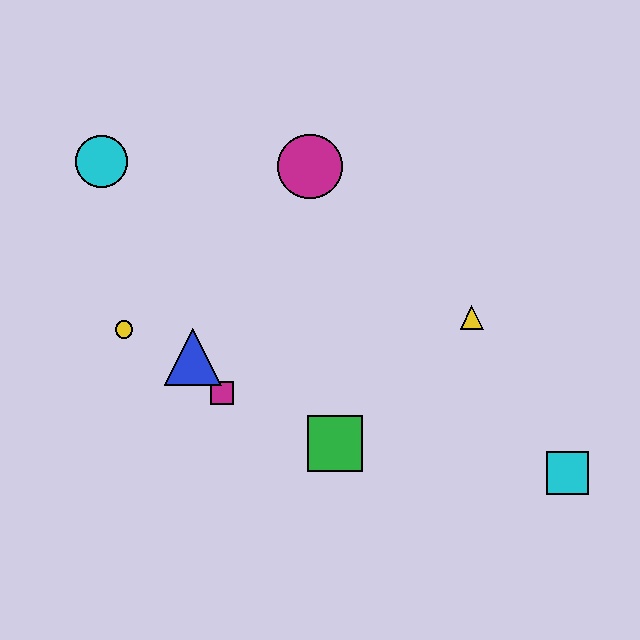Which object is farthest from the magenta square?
The cyan square is farthest from the magenta square.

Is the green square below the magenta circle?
Yes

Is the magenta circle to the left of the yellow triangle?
Yes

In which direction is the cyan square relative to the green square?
The cyan square is to the right of the green square.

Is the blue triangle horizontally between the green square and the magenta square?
No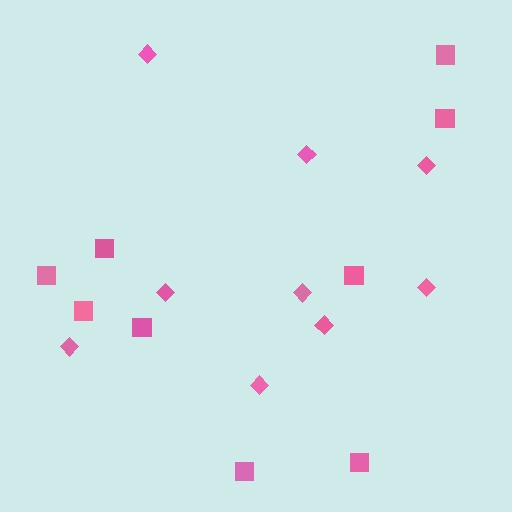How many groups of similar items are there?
There are 2 groups: one group of diamonds (9) and one group of squares (9).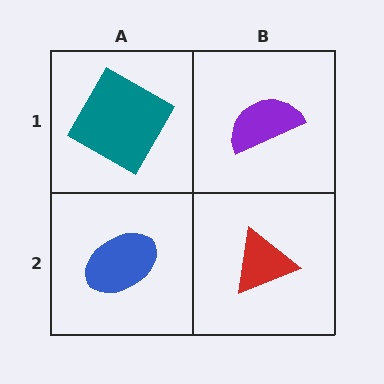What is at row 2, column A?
A blue ellipse.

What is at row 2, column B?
A red triangle.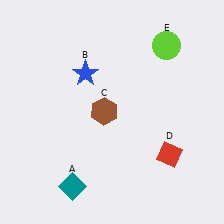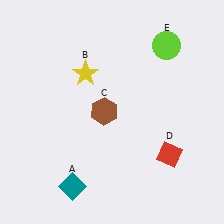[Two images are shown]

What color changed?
The star (B) changed from blue in Image 1 to yellow in Image 2.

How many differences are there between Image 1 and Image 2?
There is 1 difference between the two images.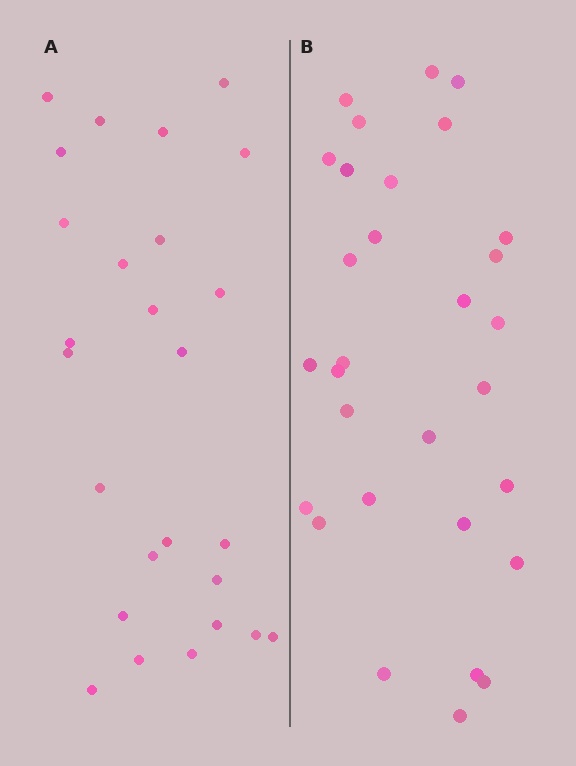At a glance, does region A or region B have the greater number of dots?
Region B (the right region) has more dots.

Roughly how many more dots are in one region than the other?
Region B has about 4 more dots than region A.